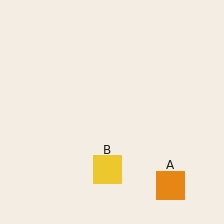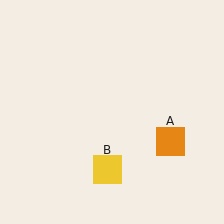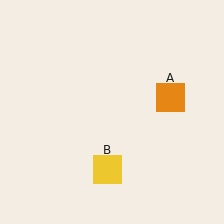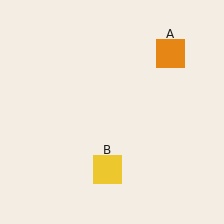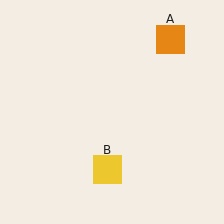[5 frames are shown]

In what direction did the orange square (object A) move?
The orange square (object A) moved up.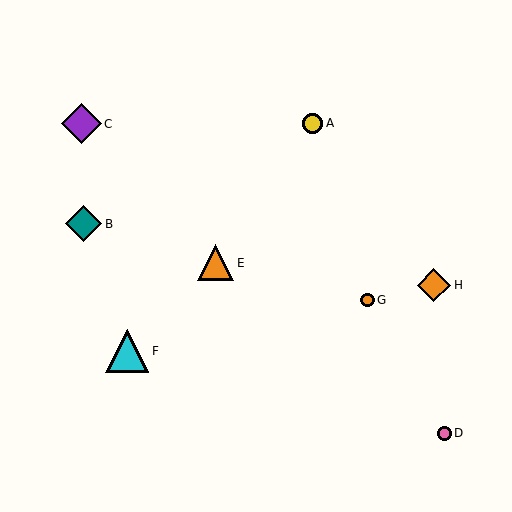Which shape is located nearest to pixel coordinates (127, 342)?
The cyan triangle (labeled F) at (127, 351) is nearest to that location.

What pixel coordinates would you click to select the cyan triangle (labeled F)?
Click at (127, 351) to select the cyan triangle F.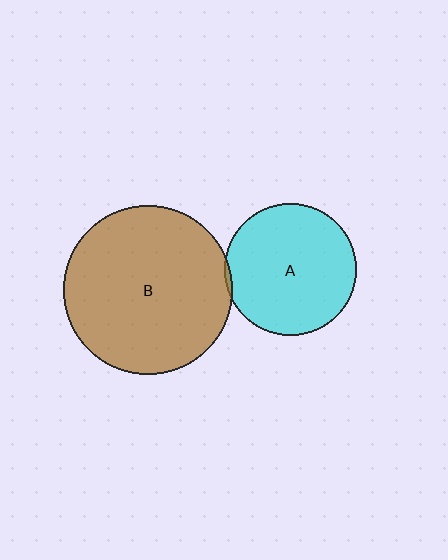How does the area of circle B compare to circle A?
Approximately 1.7 times.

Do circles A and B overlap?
Yes.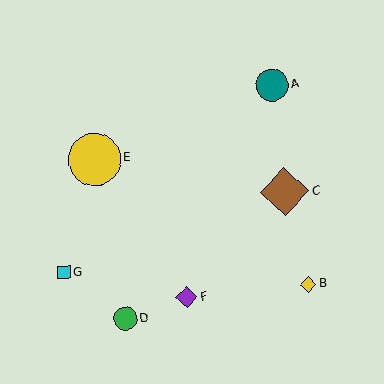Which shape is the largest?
The yellow circle (labeled E) is the largest.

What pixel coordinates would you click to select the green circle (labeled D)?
Click at (125, 319) to select the green circle D.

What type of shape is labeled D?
Shape D is a green circle.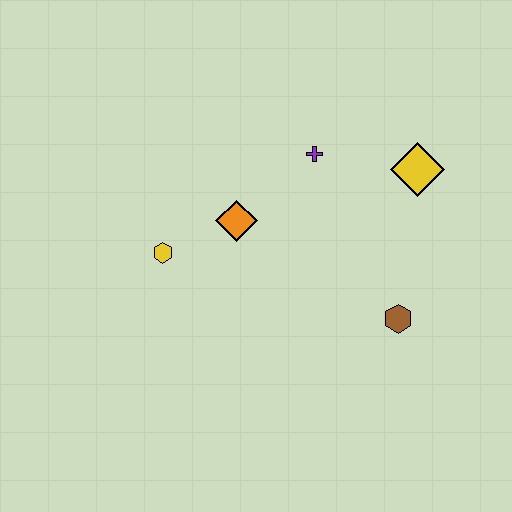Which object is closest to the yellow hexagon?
The orange diamond is closest to the yellow hexagon.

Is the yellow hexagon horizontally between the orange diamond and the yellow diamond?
No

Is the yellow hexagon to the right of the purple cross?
No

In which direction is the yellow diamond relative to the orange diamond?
The yellow diamond is to the right of the orange diamond.